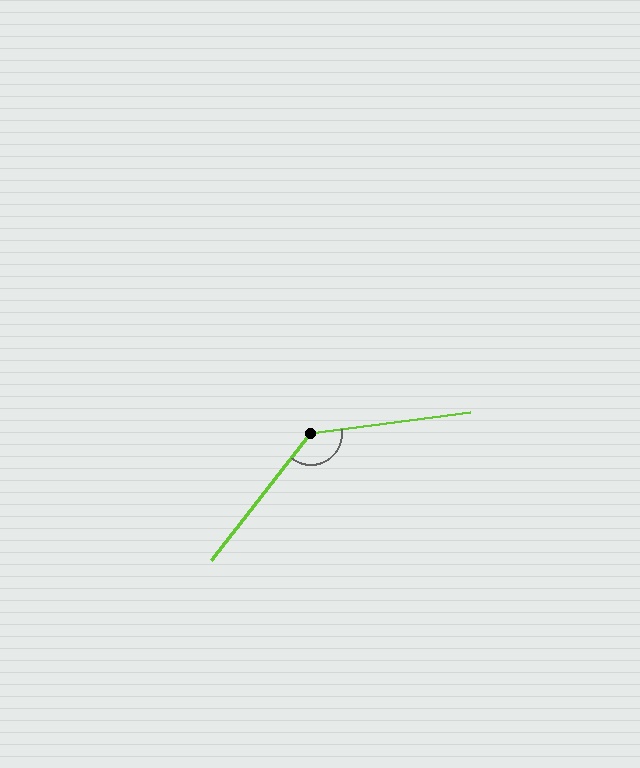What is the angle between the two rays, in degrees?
Approximately 136 degrees.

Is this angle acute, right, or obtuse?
It is obtuse.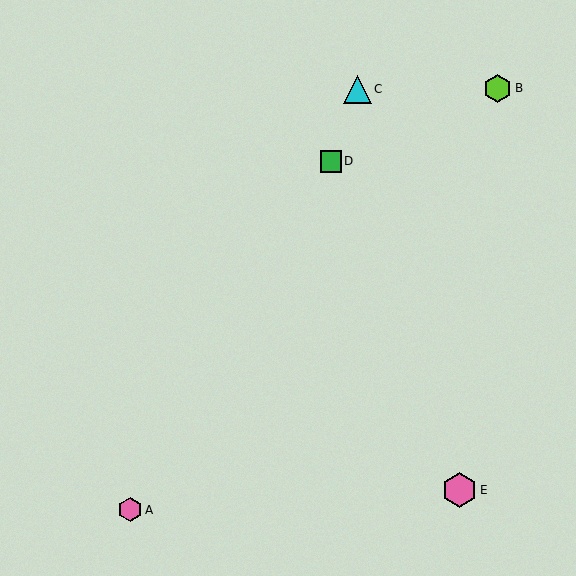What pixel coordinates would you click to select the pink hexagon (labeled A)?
Click at (130, 510) to select the pink hexagon A.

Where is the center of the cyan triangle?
The center of the cyan triangle is at (357, 89).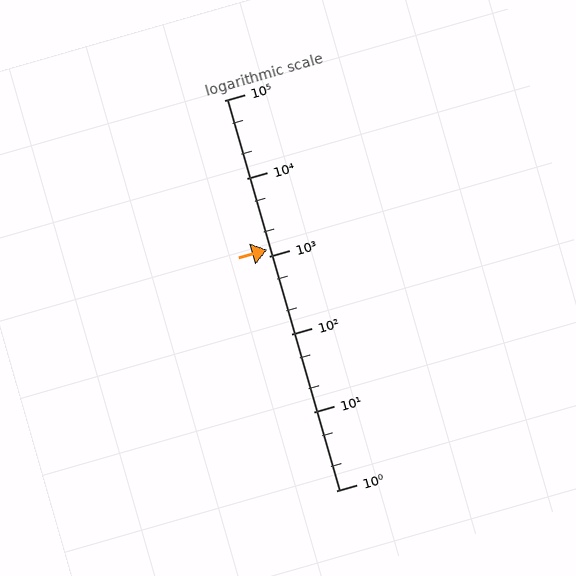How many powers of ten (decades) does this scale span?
The scale spans 5 decades, from 1 to 100000.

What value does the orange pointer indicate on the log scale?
The pointer indicates approximately 1200.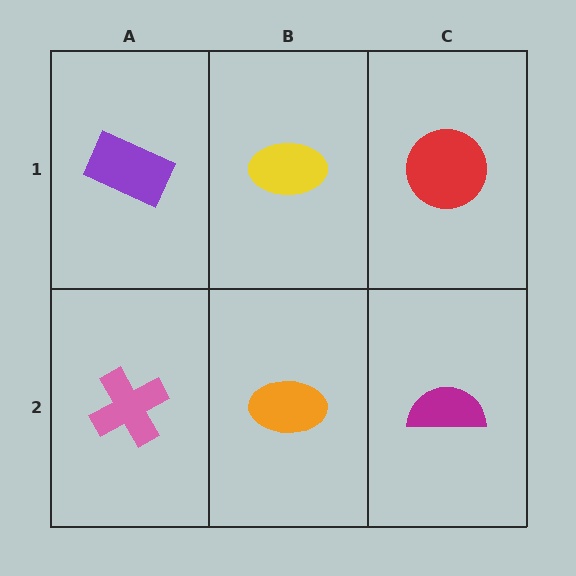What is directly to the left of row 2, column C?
An orange ellipse.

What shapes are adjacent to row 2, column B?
A yellow ellipse (row 1, column B), a pink cross (row 2, column A), a magenta semicircle (row 2, column C).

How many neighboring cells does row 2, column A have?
2.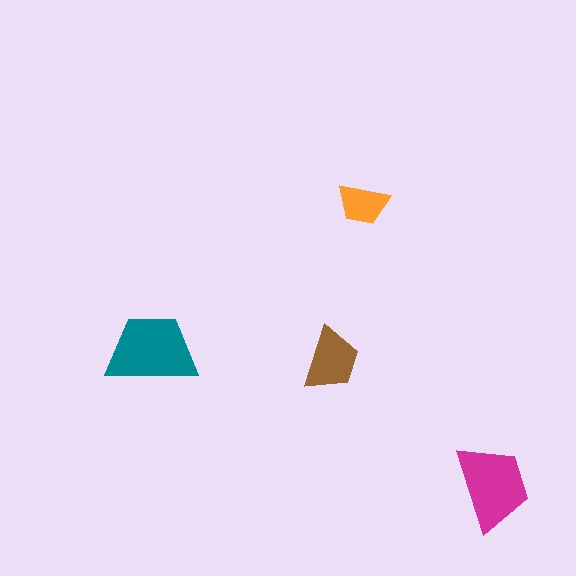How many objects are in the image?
There are 4 objects in the image.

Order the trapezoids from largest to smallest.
the teal one, the magenta one, the brown one, the orange one.